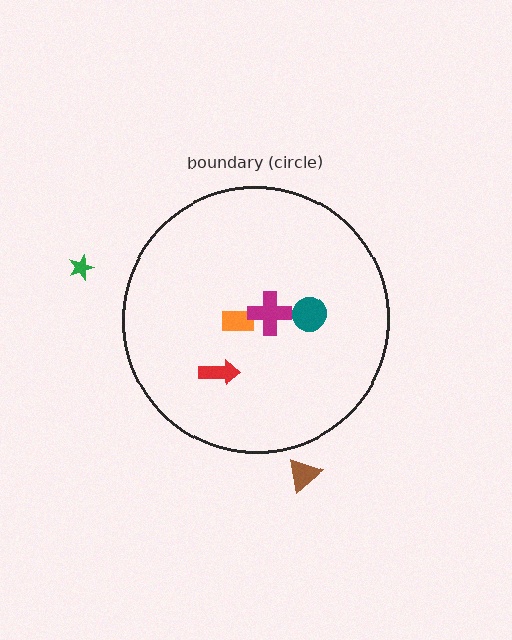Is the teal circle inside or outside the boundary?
Inside.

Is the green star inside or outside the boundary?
Outside.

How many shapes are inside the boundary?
4 inside, 2 outside.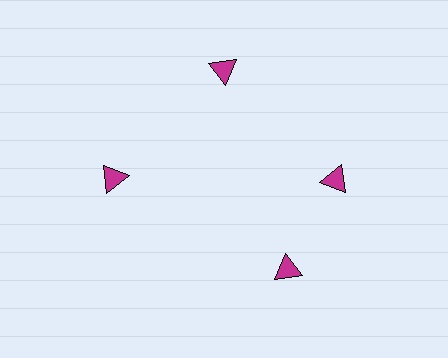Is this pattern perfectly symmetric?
No. The 4 magenta triangles are arranged in a ring, but one element near the 6 o'clock position is rotated out of alignment along the ring, breaking the 4-fold rotational symmetry.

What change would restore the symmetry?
The symmetry would be restored by rotating it back into even spacing with its neighbors so that all 4 triangles sit at equal angles and equal distance from the center.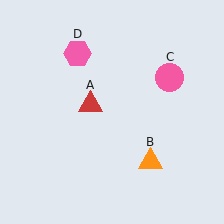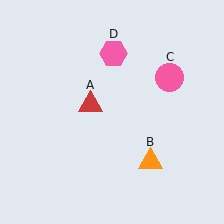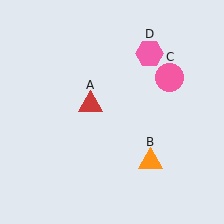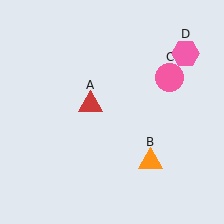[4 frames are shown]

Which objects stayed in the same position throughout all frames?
Red triangle (object A) and orange triangle (object B) and pink circle (object C) remained stationary.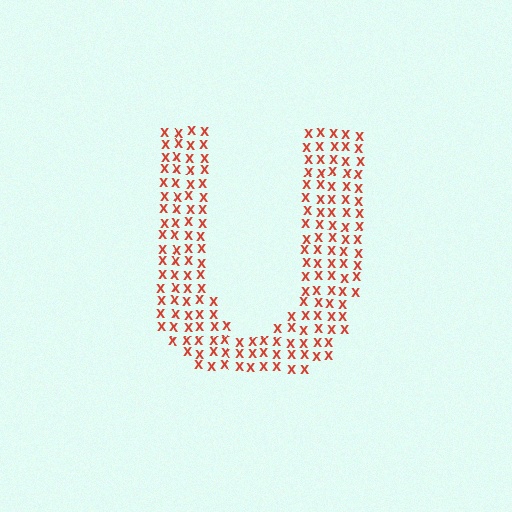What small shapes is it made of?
It is made of small letter X's.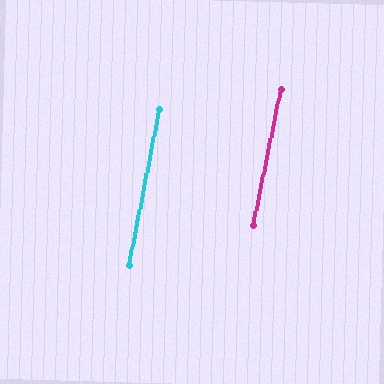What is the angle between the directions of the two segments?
Approximately 1 degree.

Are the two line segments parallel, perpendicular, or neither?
Parallel — their directions differ by only 0.6°.